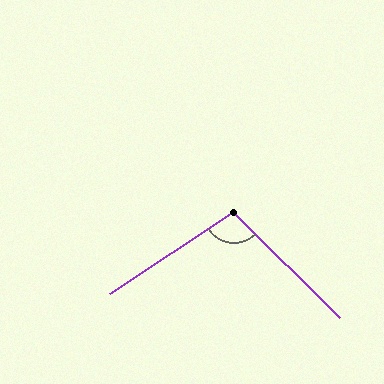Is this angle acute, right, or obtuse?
It is obtuse.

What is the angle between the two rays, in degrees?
Approximately 102 degrees.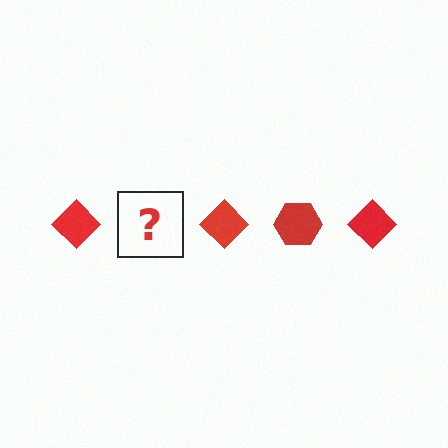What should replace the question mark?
The question mark should be replaced with a red hexagon.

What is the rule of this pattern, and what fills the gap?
The rule is that the pattern cycles through diamond, hexagon shapes in red. The gap should be filled with a red hexagon.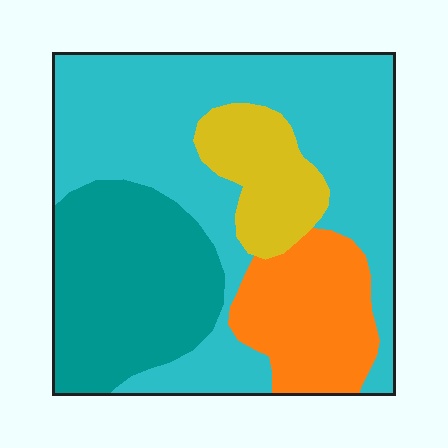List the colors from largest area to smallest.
From largest to smallest: cyan, teal, orange, yellow.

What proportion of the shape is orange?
Orange takes up about one sixth (1/6) of the shape.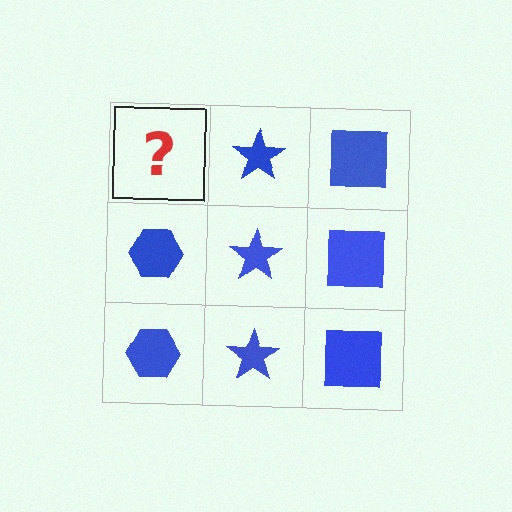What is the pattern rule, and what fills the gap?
The rule is that each column has a consistent shape. The gap should be filled with a blue hexagon.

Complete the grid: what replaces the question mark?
The question mark should be replaced with a blue hexagon.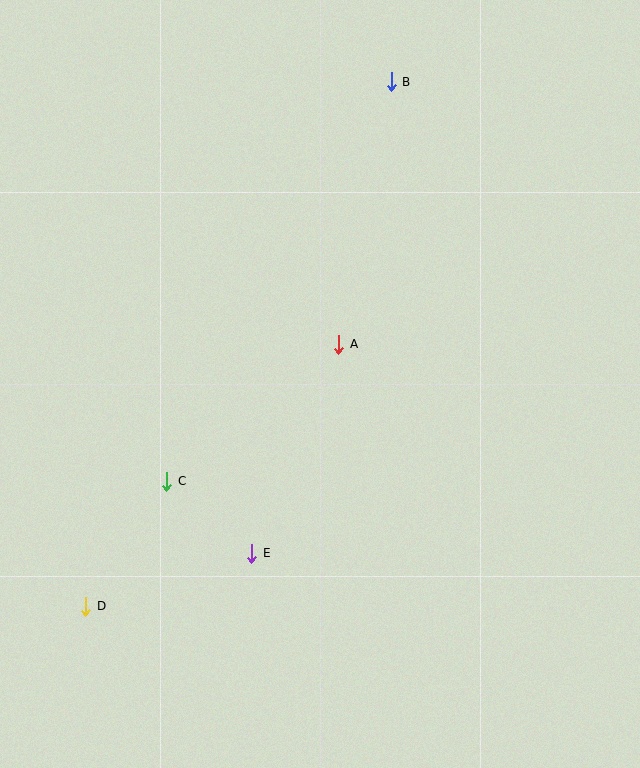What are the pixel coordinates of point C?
Point C is at (167, 481).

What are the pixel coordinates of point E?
Point E is at (252, 554).